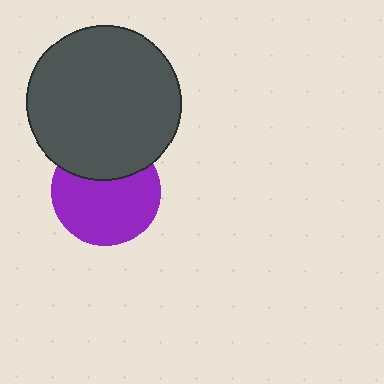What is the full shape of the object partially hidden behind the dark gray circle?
The partially hidden object is a purple circle.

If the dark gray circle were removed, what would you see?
You would see the complete purple circle.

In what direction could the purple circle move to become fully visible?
The purple circle could move down. That would shift it out from behind the dark gray circle entirely.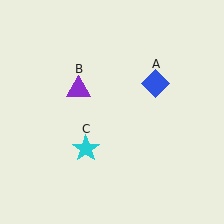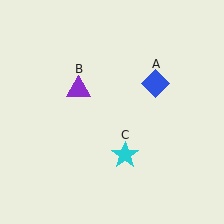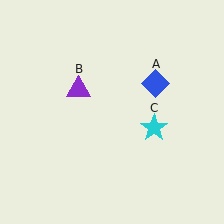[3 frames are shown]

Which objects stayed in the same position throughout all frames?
Blue diamond (object A) and purple triangle (object B) remained stationary.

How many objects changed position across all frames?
1 object changed position: cyan star (object C).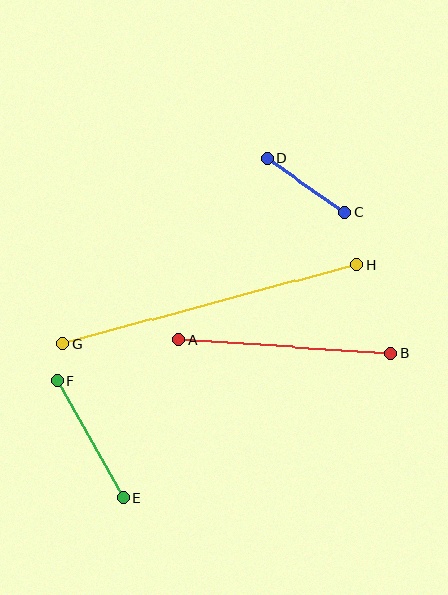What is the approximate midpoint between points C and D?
The midpoint is at approximately (306, 185) pixels.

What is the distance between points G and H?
The distance is approximately 305 pixels.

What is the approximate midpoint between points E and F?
The midpoint is at approximately (90, 439) pixels.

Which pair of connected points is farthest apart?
Points G and H are farthest apart.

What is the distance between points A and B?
The distance is approximately 212 pixels.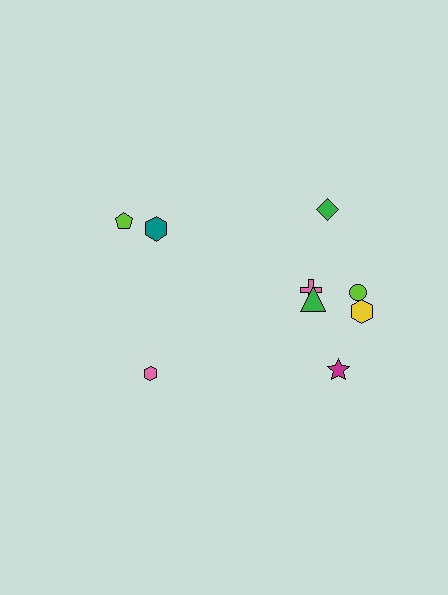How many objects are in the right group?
There are 6 objects.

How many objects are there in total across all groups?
There are 9 objects.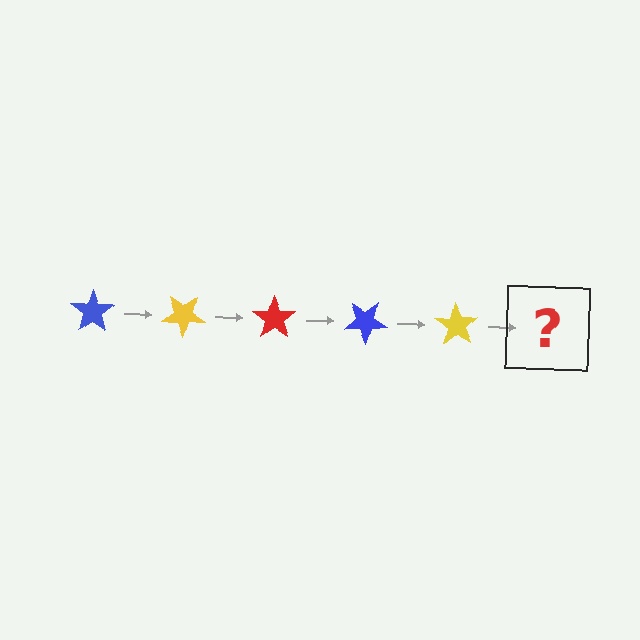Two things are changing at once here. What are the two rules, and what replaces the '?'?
The two rules are that it rotates 35 degrees each step and the color cycles through blue, yellow, and red. The '?' should be a red star, rotated 175 degrees from the start.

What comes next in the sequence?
The next element should be a red star, rotated 175 degrees from the start.